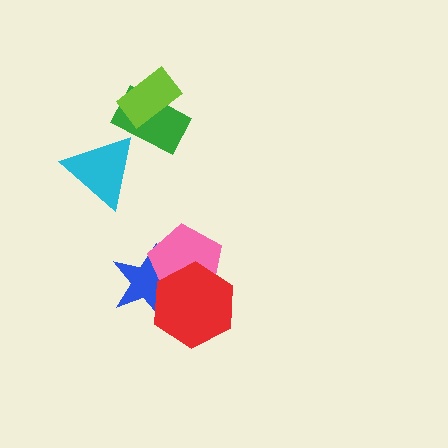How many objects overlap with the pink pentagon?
2 objects overlap with the pink pentagon.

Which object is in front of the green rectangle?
The lime rectangle is in front of the green rectangle.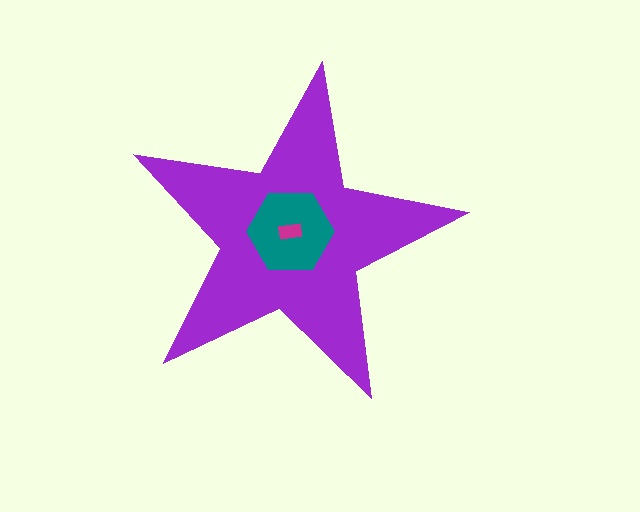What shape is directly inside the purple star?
The teal hexagon.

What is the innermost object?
The magenta rectangle.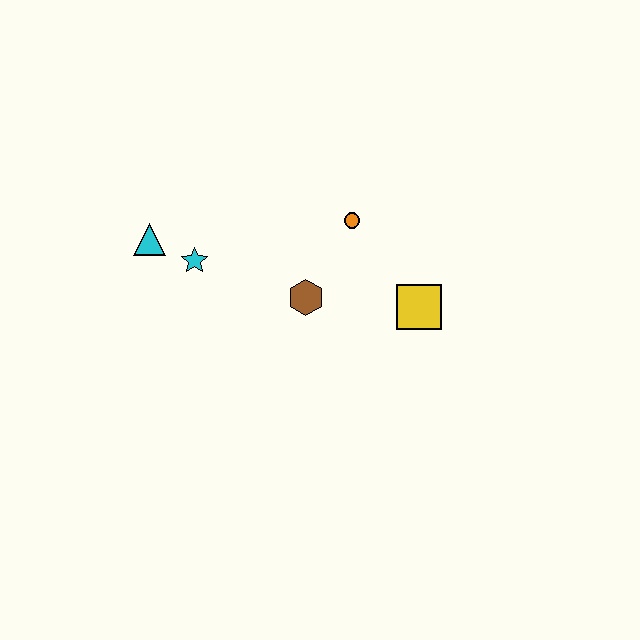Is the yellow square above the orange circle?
No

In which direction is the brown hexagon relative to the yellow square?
The brown hexagon is to the left of the yellow square.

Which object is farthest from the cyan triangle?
The yellow square is farthest from the cyan triangle.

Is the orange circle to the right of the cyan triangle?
Yes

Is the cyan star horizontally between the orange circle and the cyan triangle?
Yes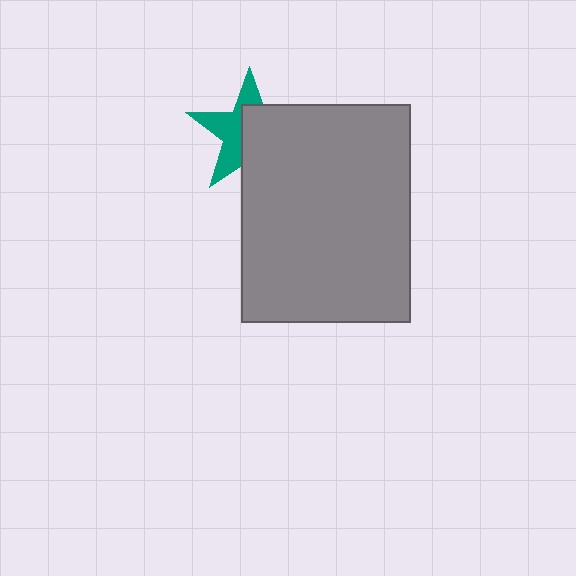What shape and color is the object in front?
The object in front is a gray rectangle.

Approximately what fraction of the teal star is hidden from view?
Roughly 54% of the teal star is hidden behind the gray rectangle.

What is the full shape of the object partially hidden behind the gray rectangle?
The partially hidden object is a teal star.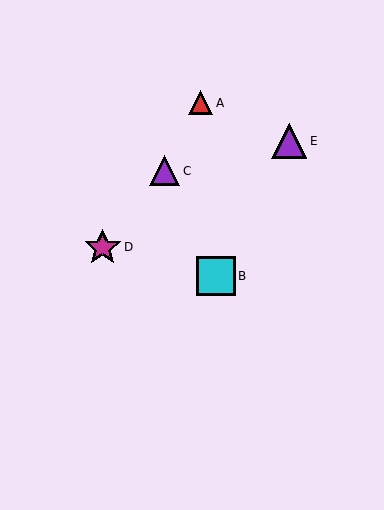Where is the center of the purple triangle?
The center of the purple triangle is at (289, 141).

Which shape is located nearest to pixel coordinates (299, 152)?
The purple triangle (labeled E) at (289, 141) is nearest to that location.